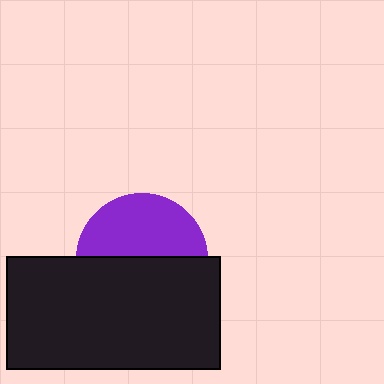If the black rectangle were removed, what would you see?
You would see the complete purple circle.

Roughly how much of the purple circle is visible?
About half of it is visible (roughly 46%).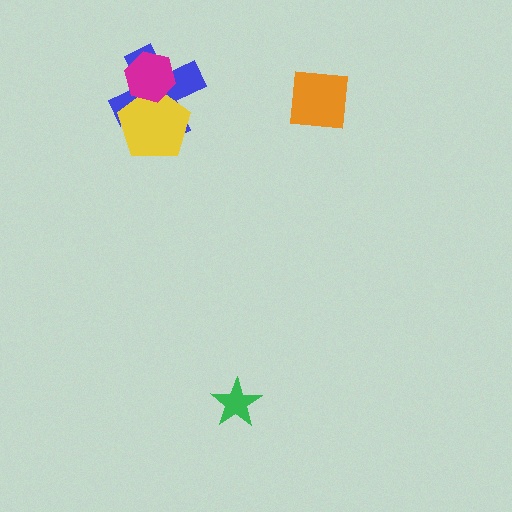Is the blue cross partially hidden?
Yes, it is partially covered by another shape.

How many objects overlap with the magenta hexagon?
2 objects overlap with the magenta hexagon.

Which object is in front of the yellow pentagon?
The magenta hexagon is in front of the yellow pentagon.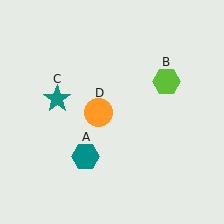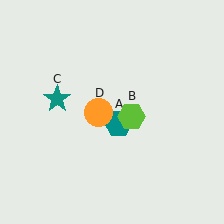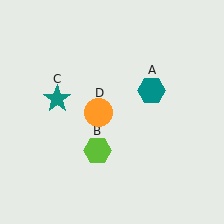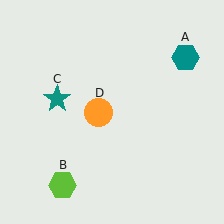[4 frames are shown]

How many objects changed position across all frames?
2 objects changed position: teal hexagon (object A), lime hexagon (object B).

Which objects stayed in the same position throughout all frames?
Teal star (object C) and orange circle (object D) remained stationary.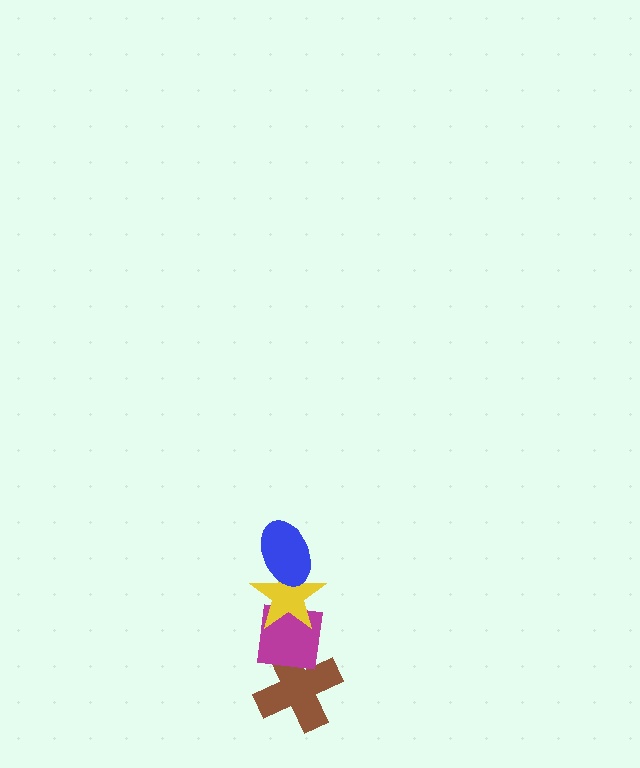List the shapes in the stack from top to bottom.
From top to bottom: the blue ellipse, the yellow star, the magenta square, the brown cross.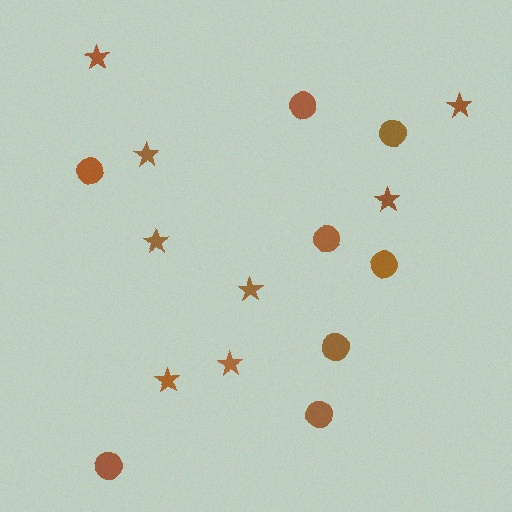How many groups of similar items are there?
There are 2 groups: one group of circles (8) and one group of stars (8).